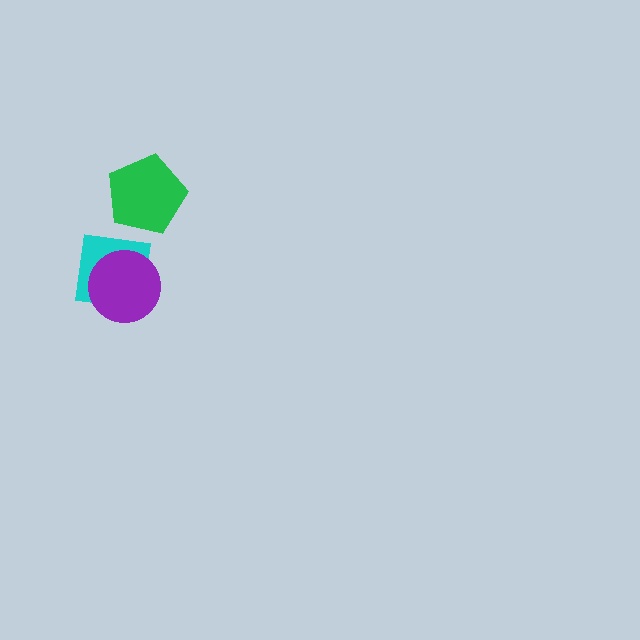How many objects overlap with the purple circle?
1 object overlaps with the purple circle.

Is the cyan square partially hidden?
Yes, it is partially covered by another shape.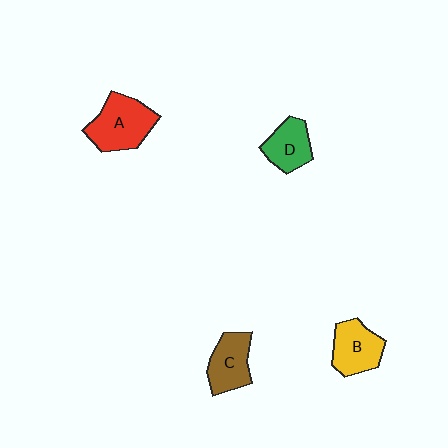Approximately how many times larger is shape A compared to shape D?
Approximately 1.5 times.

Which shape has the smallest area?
Shape D (green).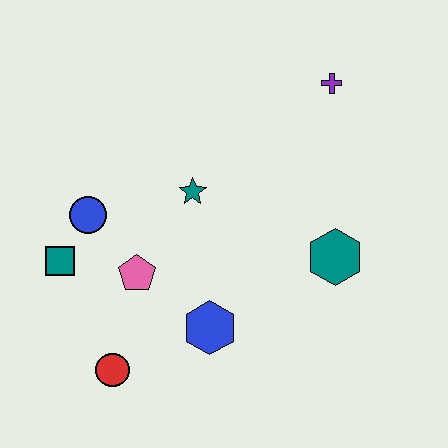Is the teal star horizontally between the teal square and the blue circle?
No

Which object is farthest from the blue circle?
The purple cross is farthest from the blue circle.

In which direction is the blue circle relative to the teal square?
The blue circle is above the teal square.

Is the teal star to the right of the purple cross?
No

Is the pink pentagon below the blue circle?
Yes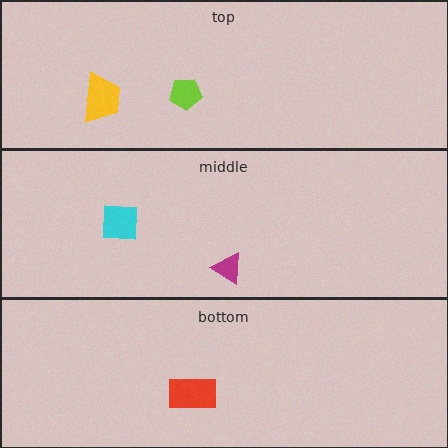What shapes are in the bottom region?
The red rectangle.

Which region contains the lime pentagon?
The top region.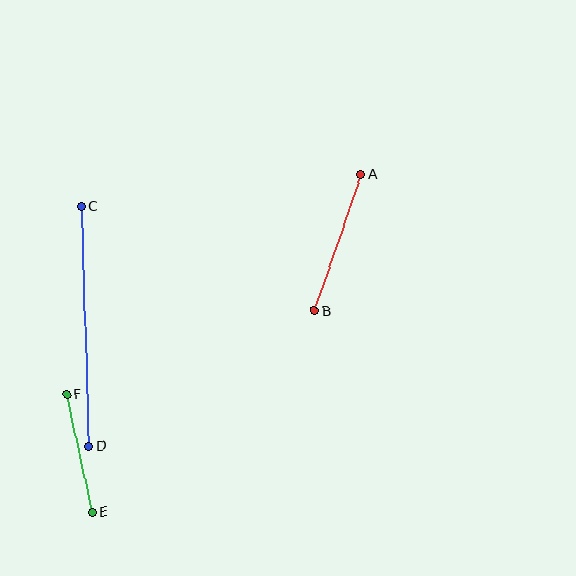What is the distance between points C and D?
The distance is approximately 240 pixels.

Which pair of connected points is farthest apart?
Points C and D are farthest apart.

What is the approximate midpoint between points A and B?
The midpoint is at approximately (338, 243) pixels.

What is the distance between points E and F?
The distance is approximately 120 pixels.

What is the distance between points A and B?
The distance is approximately 145 pixels.